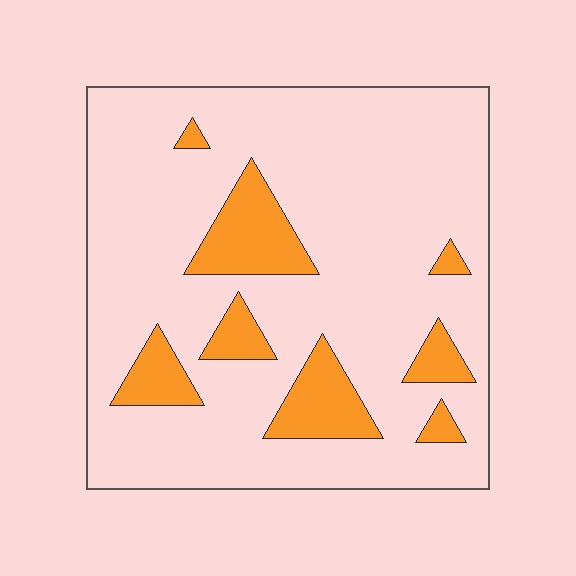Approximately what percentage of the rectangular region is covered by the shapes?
Approximately 15%.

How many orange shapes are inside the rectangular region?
8.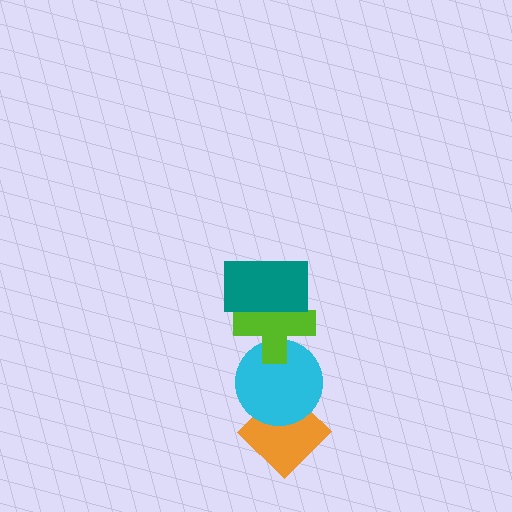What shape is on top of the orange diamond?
The cyan circle is on top of the orange diamond.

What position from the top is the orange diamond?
The orange diamond is 4th from the top.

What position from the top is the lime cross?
The lime cross is 2nd from the top.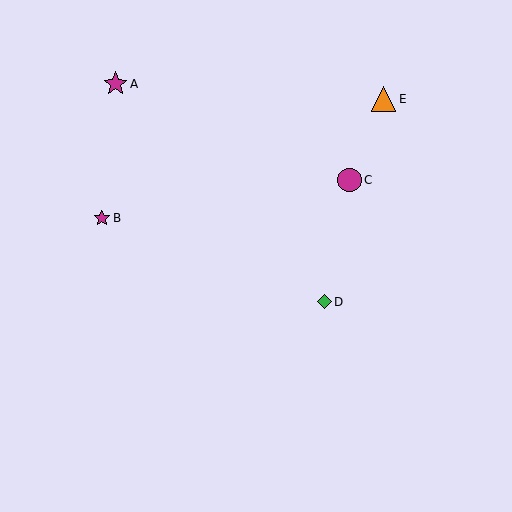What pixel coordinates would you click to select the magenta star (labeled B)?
Click at (102, 218) to select the magenta star B.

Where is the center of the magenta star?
The center of the magenta star is at (115, 84).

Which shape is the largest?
The orange triangle (labeled E) is the largest.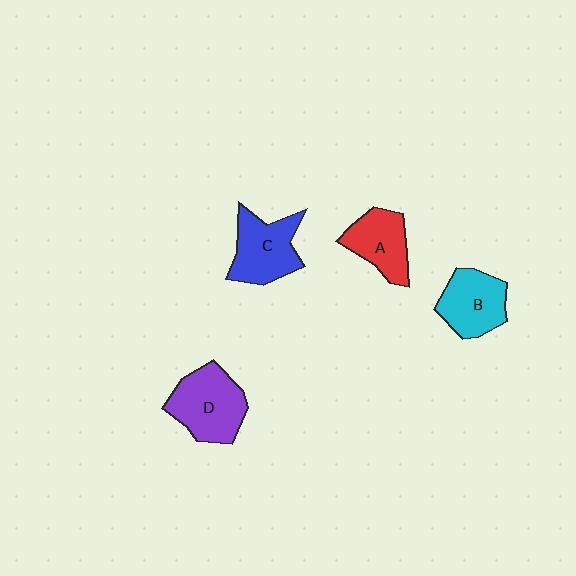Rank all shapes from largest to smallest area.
From largest to smallest: D (purple), C (blue), B (cyan), A (red).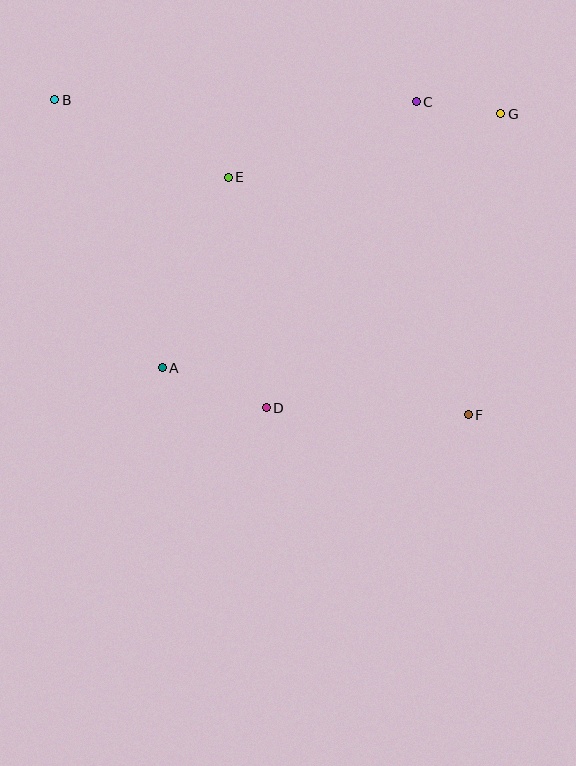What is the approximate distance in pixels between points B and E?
The distance between B and E is approximately 190 pixels.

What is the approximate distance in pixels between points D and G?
The distance between D and G is approximately 376 pixels.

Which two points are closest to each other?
Points C and G are closest to each other.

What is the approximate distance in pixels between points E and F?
The distance between E and F is approximately 338 pixels.